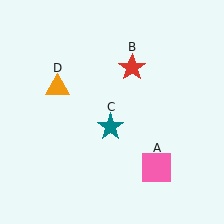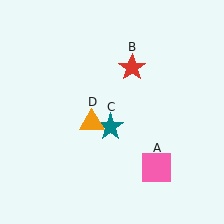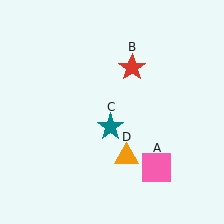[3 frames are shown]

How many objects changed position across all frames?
1 object changed position: orange triangle (object D).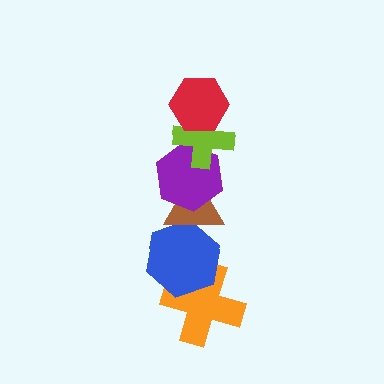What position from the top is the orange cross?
The orange cross is 6th from the top.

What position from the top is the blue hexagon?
The blue hexagon is 5th from the top.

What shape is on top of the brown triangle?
The purple hexagon is on top of the brown triangle.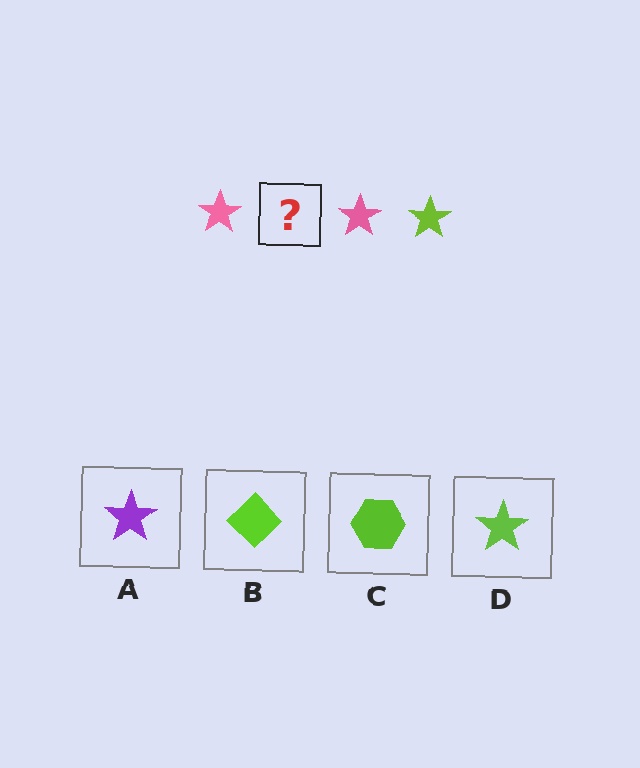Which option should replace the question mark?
Option D.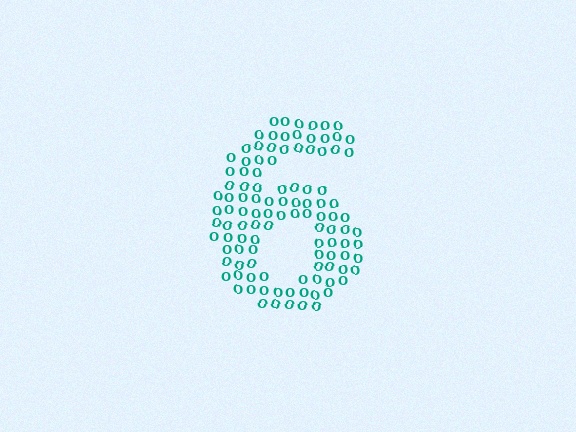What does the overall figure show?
The overall figure shows the digit 6.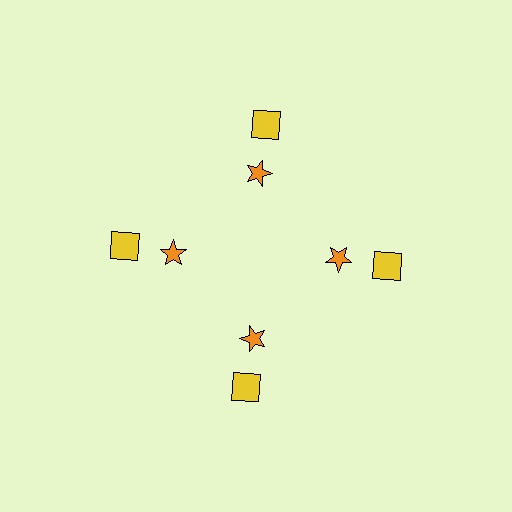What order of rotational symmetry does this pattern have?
This pattern has 4-fold rotational symmetry.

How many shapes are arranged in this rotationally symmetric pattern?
There are 8 shapes, arranged in 4 groups of 2.